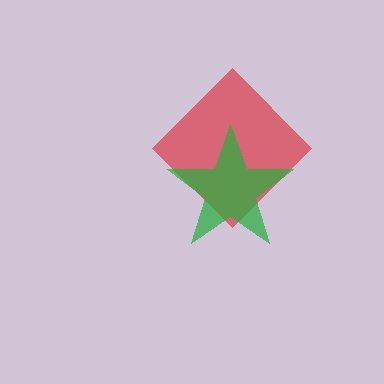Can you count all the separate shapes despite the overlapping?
Yes, there are 2 separate shapes.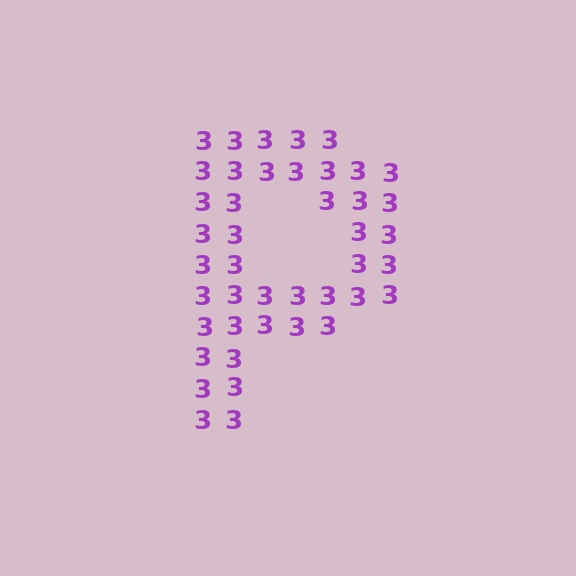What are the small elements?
The small elements are digit 3's.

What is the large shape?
The large shape is the letter P.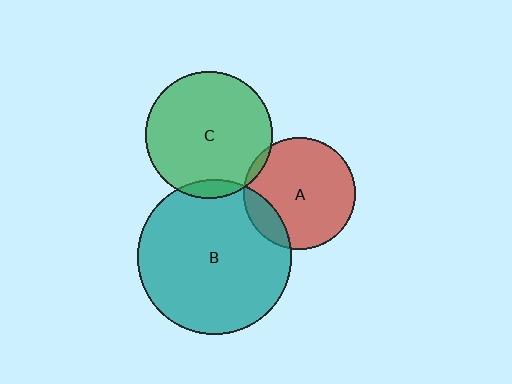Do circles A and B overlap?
Yes.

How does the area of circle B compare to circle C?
Approximately 1.5 times.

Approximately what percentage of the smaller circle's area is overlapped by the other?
Approximately 15%.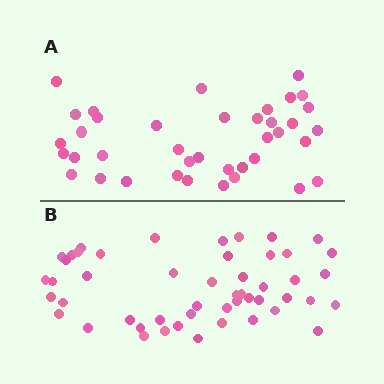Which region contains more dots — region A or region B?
Region B (the bottom region) has more dots.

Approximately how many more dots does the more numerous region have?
Region B has roughly 12 or so more dots than region A.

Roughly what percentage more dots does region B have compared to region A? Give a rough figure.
About 30% more.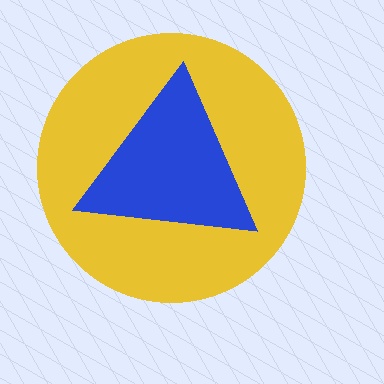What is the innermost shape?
The blue triangle.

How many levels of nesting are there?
2.